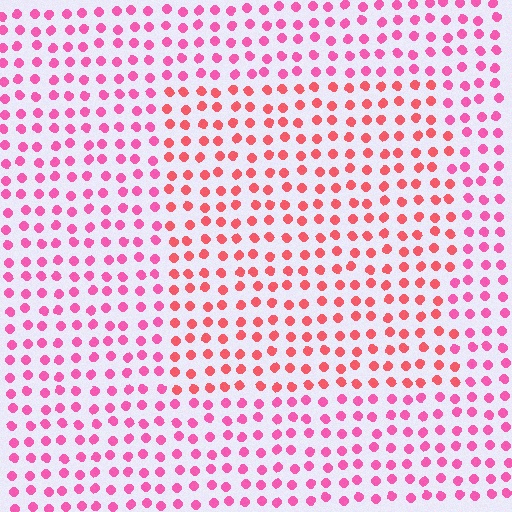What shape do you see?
I see a rectangle.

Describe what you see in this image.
The image is filled with small pink elements in a uniform arrangement. A rectangle-shaped region is visible where the elements are tinted to a slightly different hue, forming a subtle color boundary.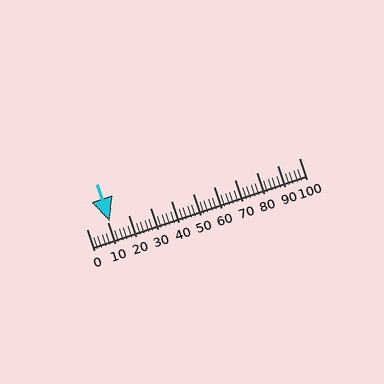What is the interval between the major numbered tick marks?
The major tick marks are spaced 10 units apart.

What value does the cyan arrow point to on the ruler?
The cyan arrow points to approximately 11.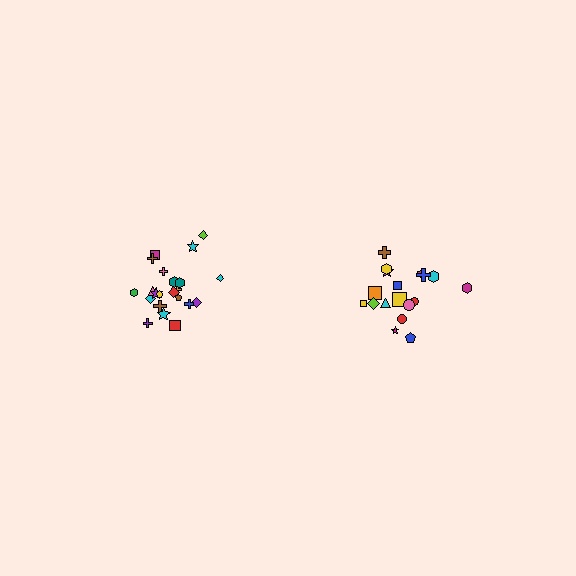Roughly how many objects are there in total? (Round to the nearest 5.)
Roughly 40 objects in total.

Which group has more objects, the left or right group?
The left group.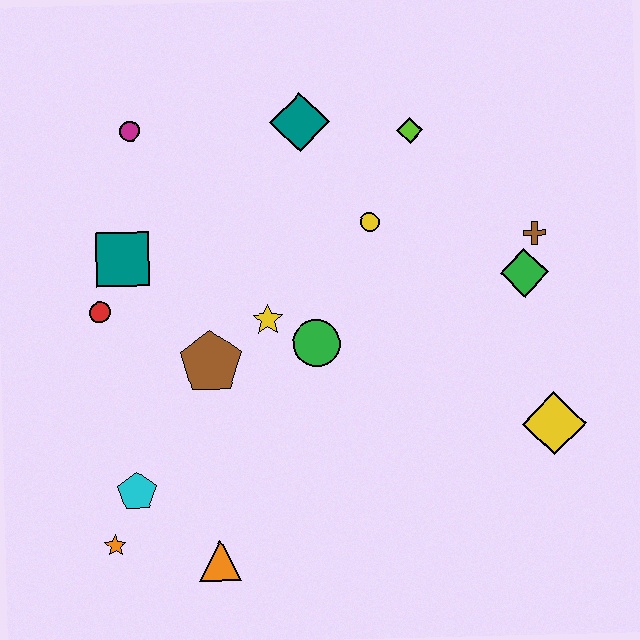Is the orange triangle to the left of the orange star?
No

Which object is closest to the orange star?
The cyan pentagon is closest to the orange star.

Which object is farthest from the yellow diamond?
The magenta circle is farthest from the yellow diamond.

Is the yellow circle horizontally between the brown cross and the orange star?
Yes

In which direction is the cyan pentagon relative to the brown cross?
The cyan pentagon is to the left of the brown cross.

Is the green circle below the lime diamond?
Yes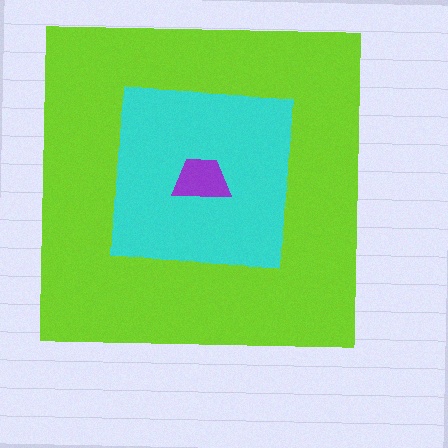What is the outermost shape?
The lime square.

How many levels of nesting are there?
3.